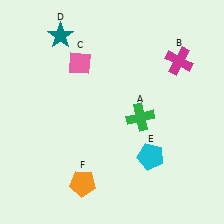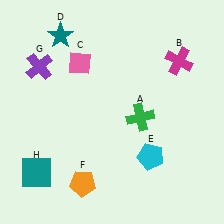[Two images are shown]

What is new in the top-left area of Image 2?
A purple cross (G) was added in the top-left area of Image 2.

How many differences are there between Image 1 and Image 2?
There are 2 differences between the two images.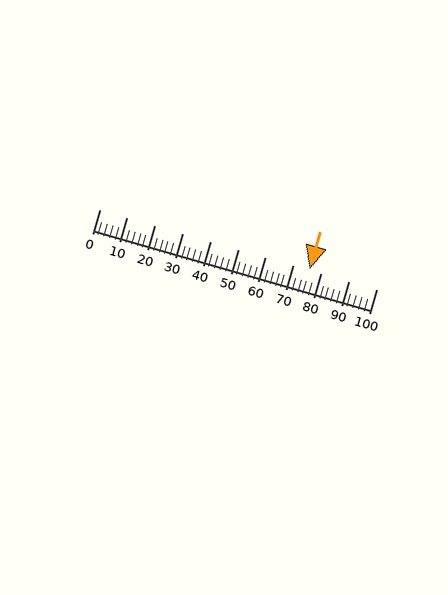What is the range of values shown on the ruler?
The ruler shows values from 0 to 100.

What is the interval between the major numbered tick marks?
The major tick marks are spaced 10 units apart.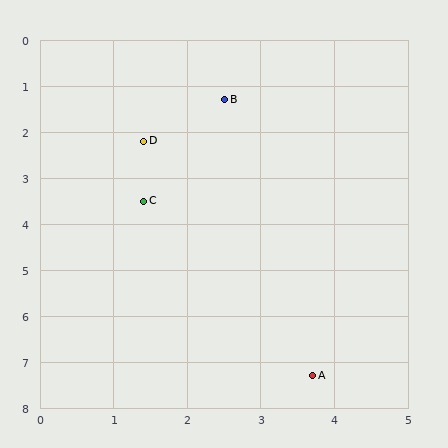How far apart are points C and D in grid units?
Points C and D are about 1.3 grid units apart.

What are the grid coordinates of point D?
Point D is at approximately (1.4, 2.2).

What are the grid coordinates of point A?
Point A is at approximately (3.7, 7.3).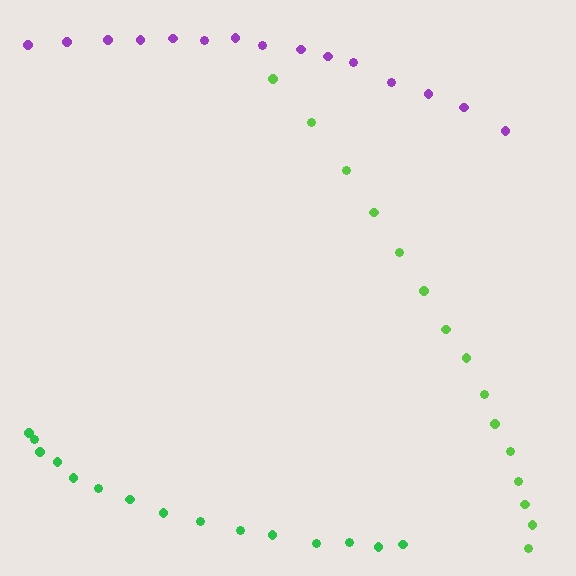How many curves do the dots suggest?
There are 3 distinct paths.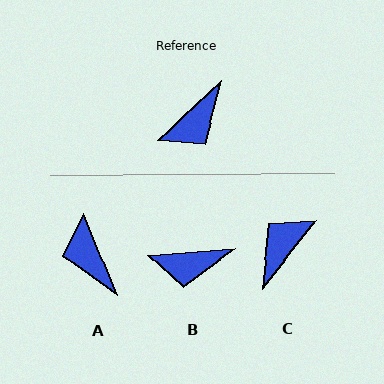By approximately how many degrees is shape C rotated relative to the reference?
Approximately 171 degrees clockwise.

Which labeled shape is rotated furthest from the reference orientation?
C, about 171 degrees away.